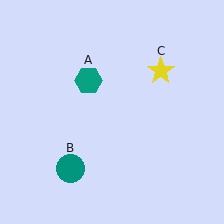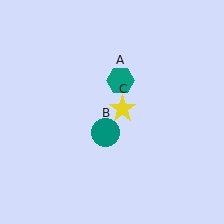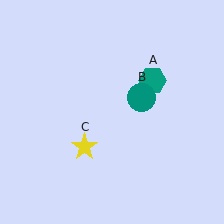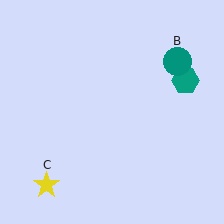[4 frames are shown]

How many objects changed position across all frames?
3 objects changed position: teal hexagon (object A), teal circle (object B), yellow star (object C).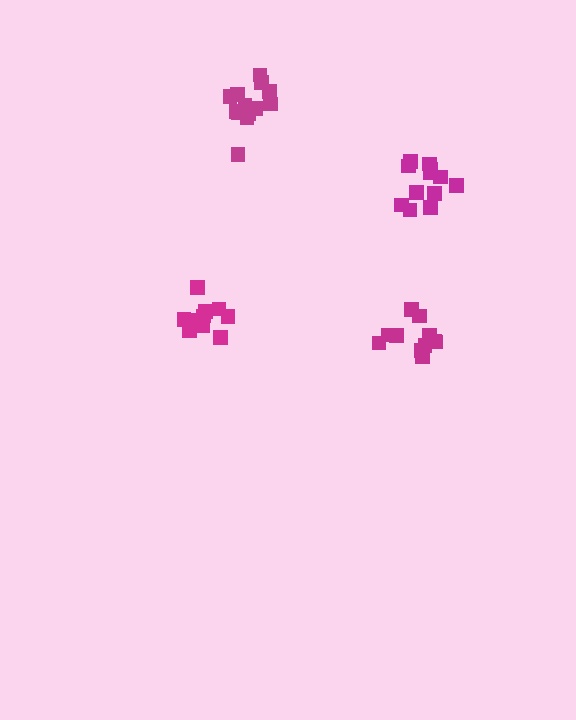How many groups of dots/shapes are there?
There are 4 groups.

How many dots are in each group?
Group 1: 12 dots, Group 2: 10 dots, Group 3: 13 dots, Group 4: 11 dots (46 total).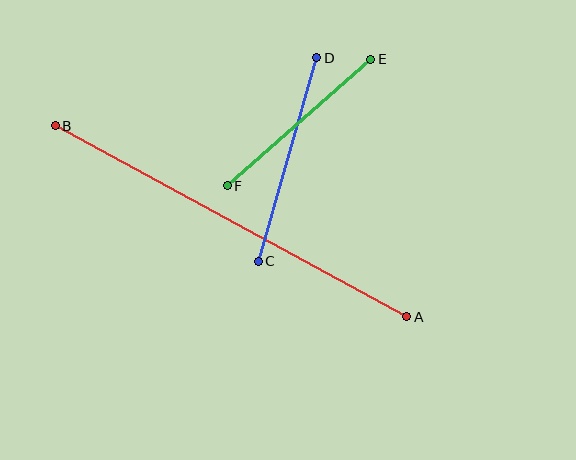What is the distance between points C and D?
The distance is approximately 212 pixels.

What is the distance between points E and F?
The distance is approximately 192 pixels.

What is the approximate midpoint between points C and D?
The midpoint is at approximately (288, 159) pixels.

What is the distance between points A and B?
The distance is approximately 400 pixels.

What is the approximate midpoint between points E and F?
The midpoint is at approximately (299, 123) pixels.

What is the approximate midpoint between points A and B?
The midpoint is at approximately (231, 221) pixels.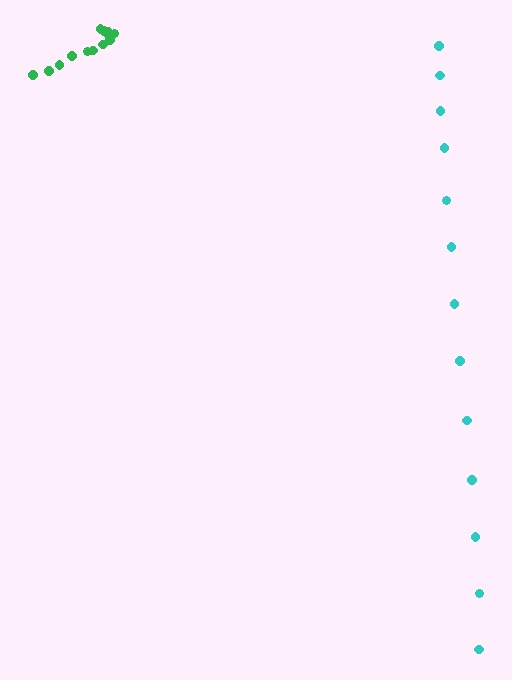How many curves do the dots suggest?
There are 2 distinct paths.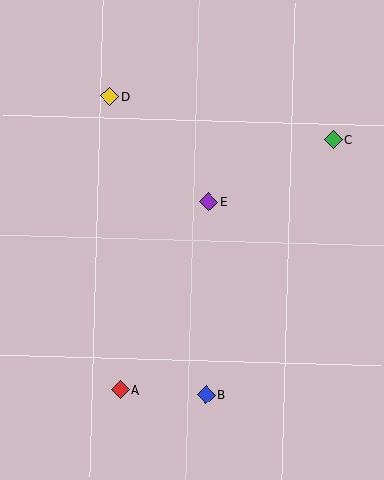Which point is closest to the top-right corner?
Point C is closest to the top-right corner.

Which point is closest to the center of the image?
Point E at (209, 202) is closest to the center.